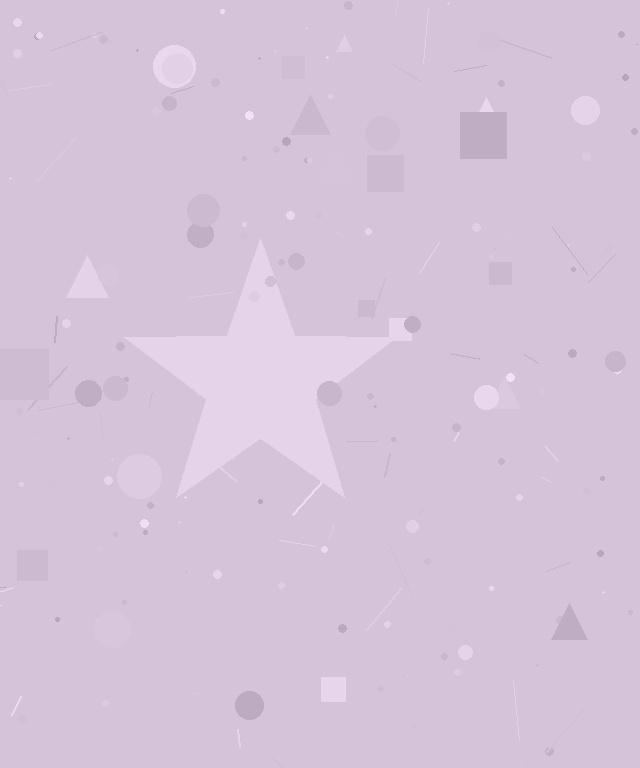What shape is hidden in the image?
A star is hidden in the image.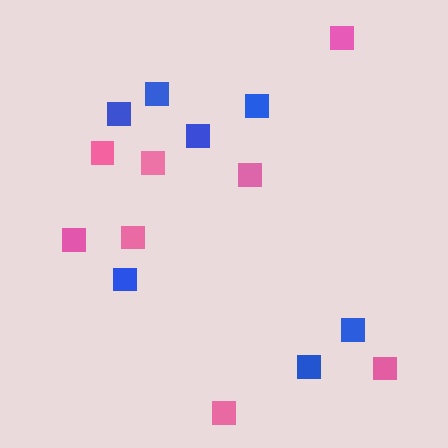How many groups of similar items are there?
There are 2 groups: one group of pink squares (8) and one group of blue squares (7).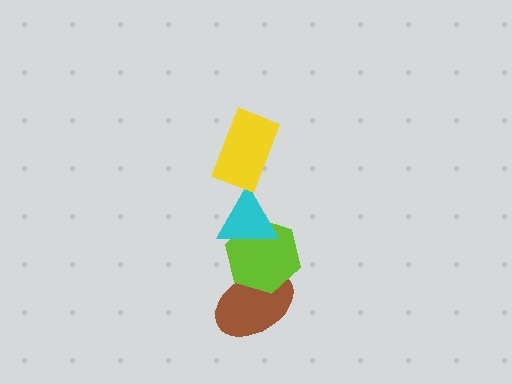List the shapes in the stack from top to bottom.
From top to bottom: the yellow rectangle, the cyan triangle, the lime hexagon, the brown ellipse.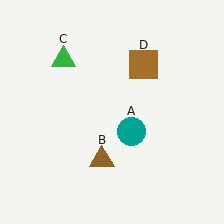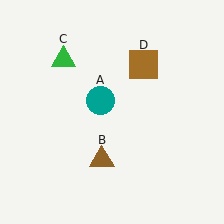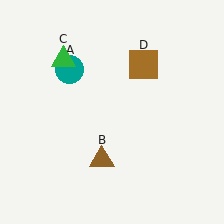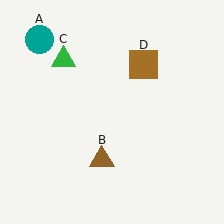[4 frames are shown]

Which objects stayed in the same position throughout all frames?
Brown triangle (object B) and green triangle (object C) and brown square (object D) remained stationary.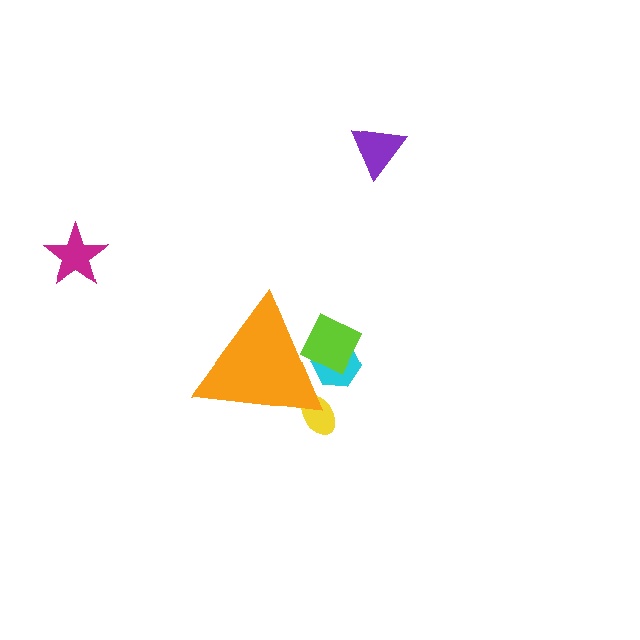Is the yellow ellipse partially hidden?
Yes, the yellow ellipse is partially hidden behind the orange triangle.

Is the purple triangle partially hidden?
No, the purple triangle is fully visible.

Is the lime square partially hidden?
Yes, the lime square is partially hidden behind the orange triangle.